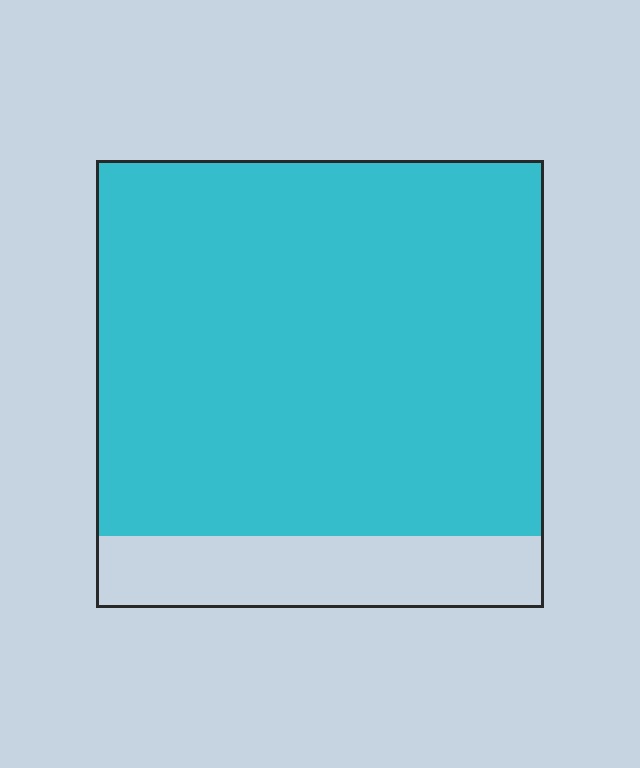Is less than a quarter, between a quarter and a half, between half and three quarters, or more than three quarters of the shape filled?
More than three quarters.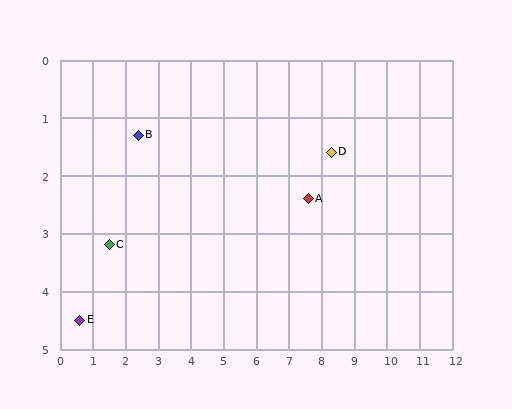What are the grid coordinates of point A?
Point A is at approximately (7.6, 2.4).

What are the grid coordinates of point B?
Point B is at approximately (2.4, 1.3).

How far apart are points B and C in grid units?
Points B and C are about 2.1 grid units apart.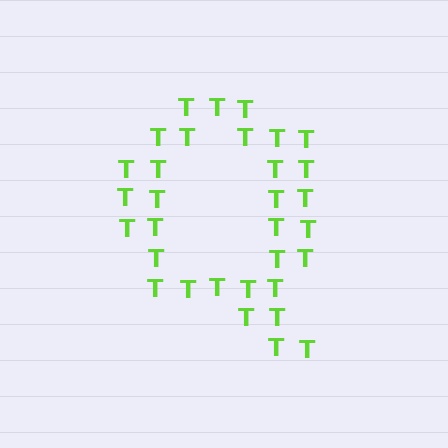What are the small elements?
The small elements are letter T's.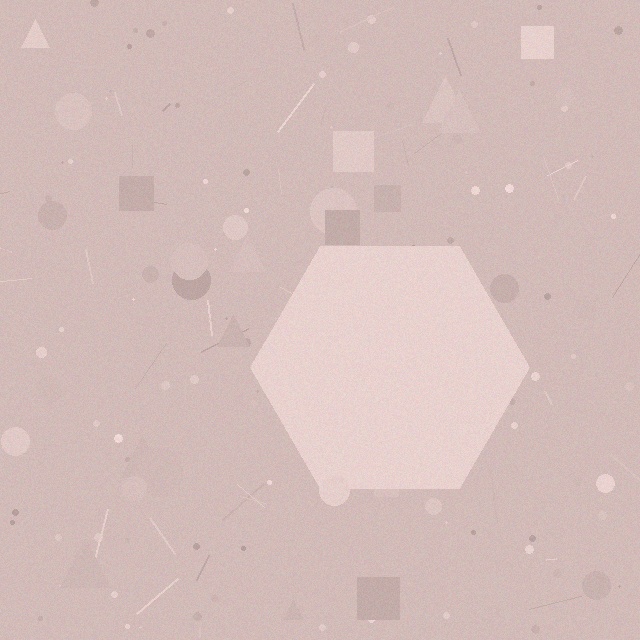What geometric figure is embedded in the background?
A hexagon is embedded in the background.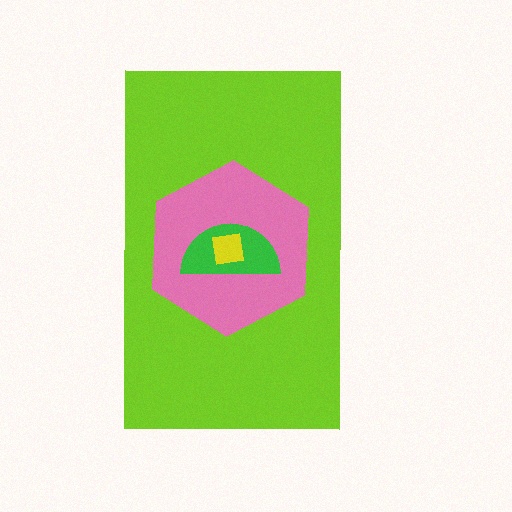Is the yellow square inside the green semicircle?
Yes.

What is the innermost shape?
The yellow square.